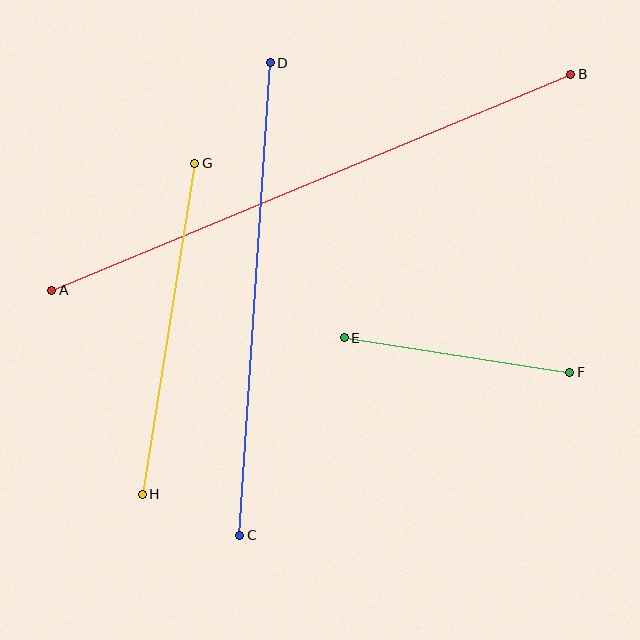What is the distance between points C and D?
The distance is approximately 473 pixels.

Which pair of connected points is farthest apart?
Points A and B are farthest apart.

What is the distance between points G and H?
The distance is approximately 335 pixels.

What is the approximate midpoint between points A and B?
The midpoint is at approximately (311, 182) pixels.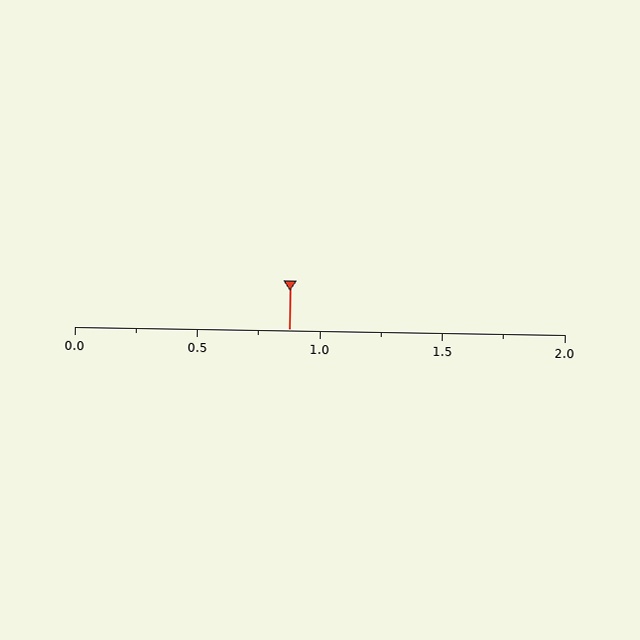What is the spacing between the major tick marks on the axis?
The major ticks are spaced 0.5 apart.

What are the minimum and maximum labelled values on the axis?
The axis runs from 0.0 to 2.0.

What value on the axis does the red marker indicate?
The marker indicates approximately 0.88.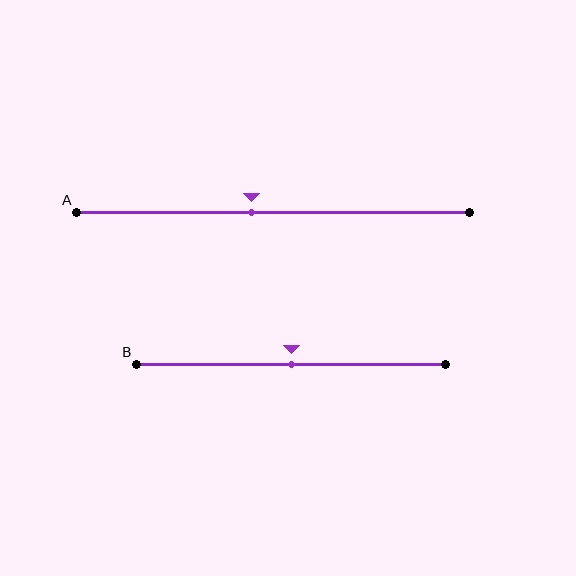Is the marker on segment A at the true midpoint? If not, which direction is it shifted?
No, the marker on segment A is shifted to the left by about 6% of the segment length.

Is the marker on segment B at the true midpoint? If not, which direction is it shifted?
Yes, the marker on segment B is at the true midpoint.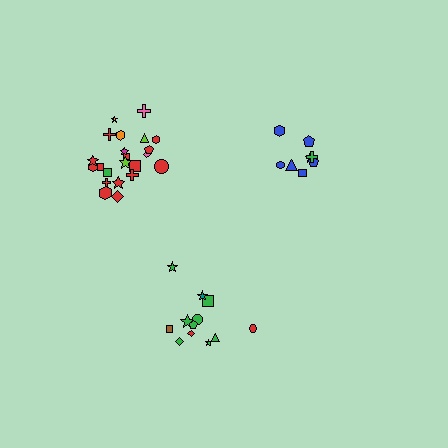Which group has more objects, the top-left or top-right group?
The top-left group.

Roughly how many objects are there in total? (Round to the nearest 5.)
Roughly 40 objects in total.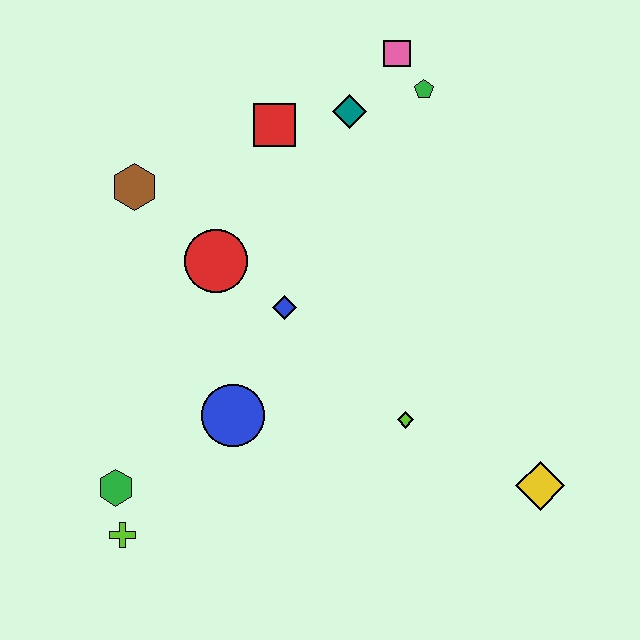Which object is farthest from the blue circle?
The pink square is farthest from the blue circle.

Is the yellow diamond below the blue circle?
Yes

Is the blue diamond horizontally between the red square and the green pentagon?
Yes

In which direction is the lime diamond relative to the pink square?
The lime diamond is below the pink square.